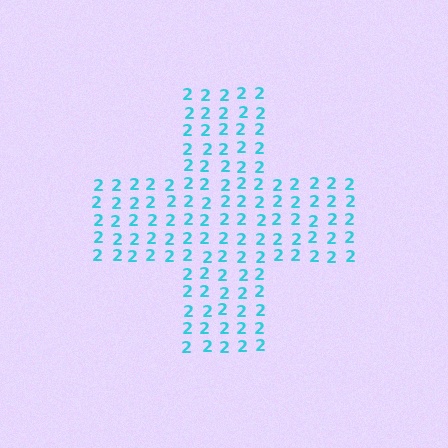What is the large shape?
The large shape is a cross.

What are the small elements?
The small elements are digit 2's.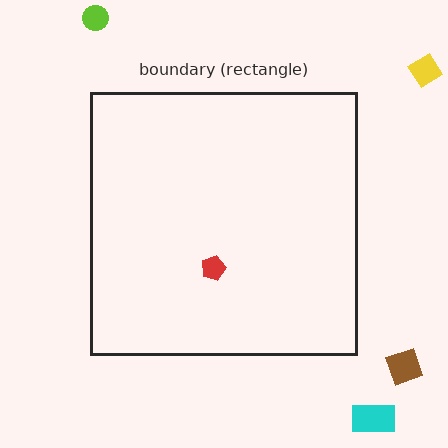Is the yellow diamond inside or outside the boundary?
Outside.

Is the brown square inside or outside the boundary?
Outside.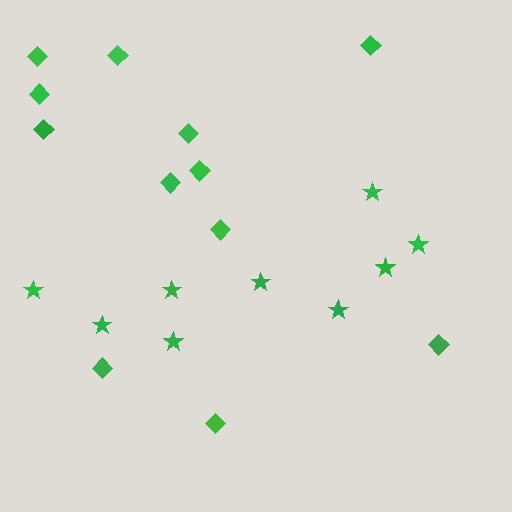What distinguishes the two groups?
There are 2 groups: one group of diamonds (12) and one group of stars (9).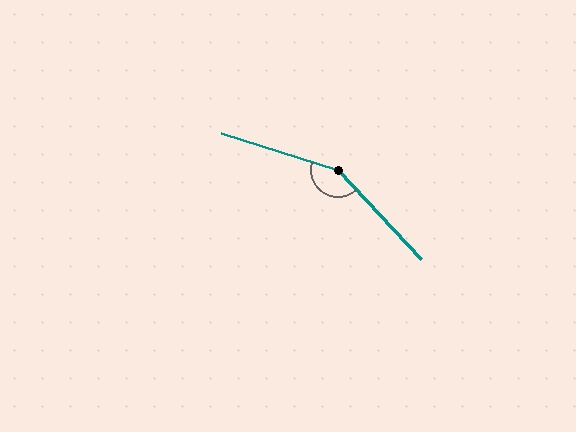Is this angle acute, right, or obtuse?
It is obtuse.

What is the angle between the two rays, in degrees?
Approximately 150 degrees.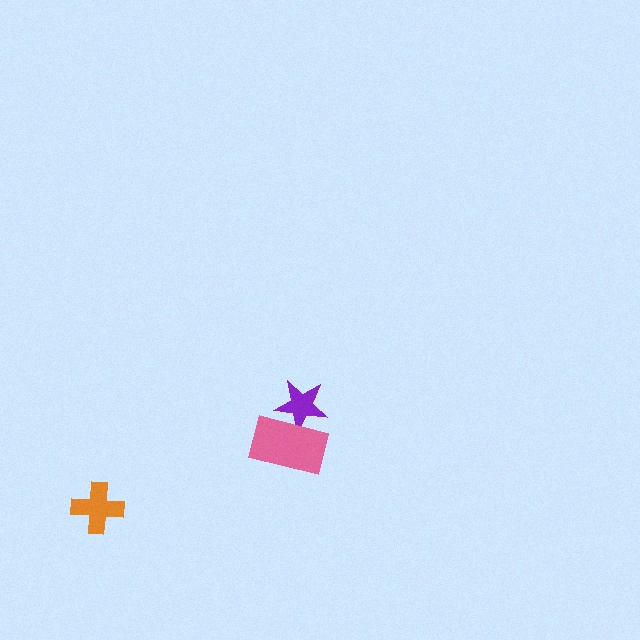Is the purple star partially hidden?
Yes, it is partially covered by another shape.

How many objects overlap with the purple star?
1 object overlaps with the purple star.